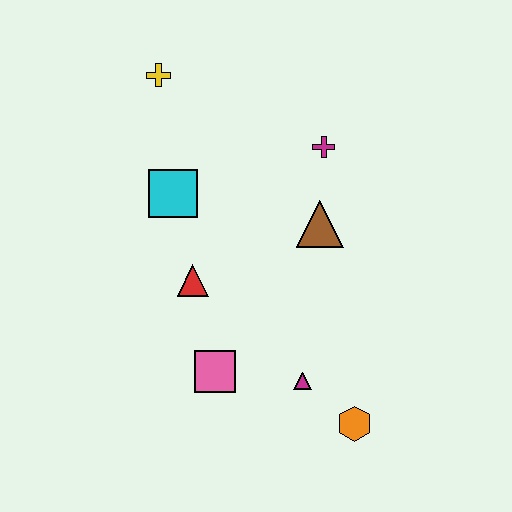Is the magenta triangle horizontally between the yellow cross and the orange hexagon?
Yes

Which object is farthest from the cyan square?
The orange hexagon is farthest from the cyan square.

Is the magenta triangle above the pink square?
No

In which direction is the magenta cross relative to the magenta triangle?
The magenta cross is above the magenta triangle.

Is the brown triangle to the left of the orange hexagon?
Yes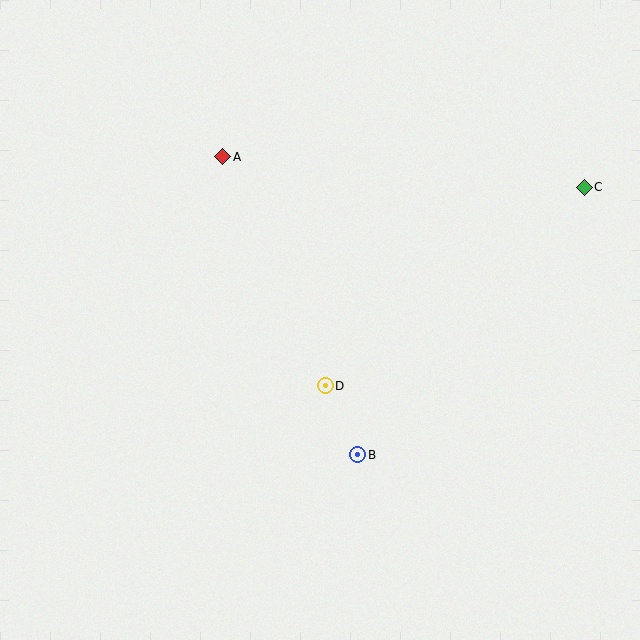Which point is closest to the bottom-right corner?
Point B is closest to the bottom-right corner.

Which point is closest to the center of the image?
Point D at (325, 386) is closest to the center.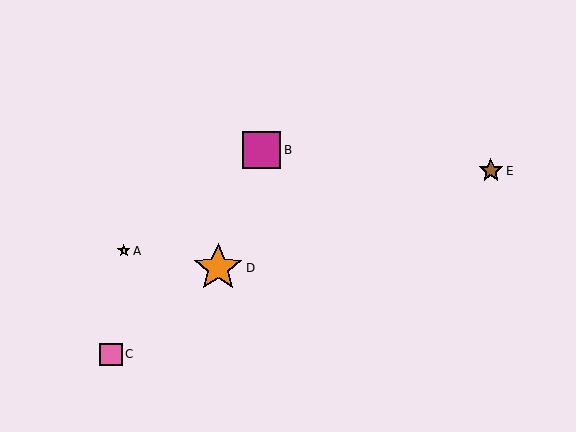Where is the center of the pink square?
The center of the pink square is at (111, 354).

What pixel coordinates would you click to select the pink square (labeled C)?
Click at (111, 354) to select the pink square C.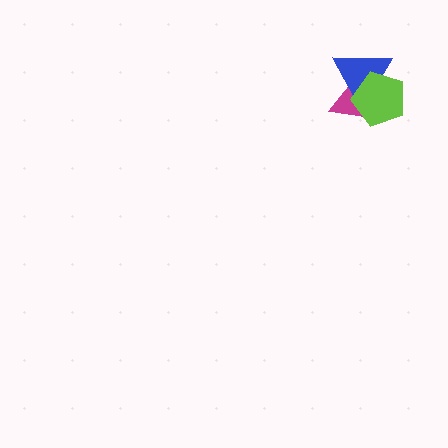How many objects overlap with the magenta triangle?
2 objects overlap with the magenta triangle.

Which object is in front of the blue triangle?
The lime pentagon is in front of the blue triangle.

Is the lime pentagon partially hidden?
No, no other shape covers it.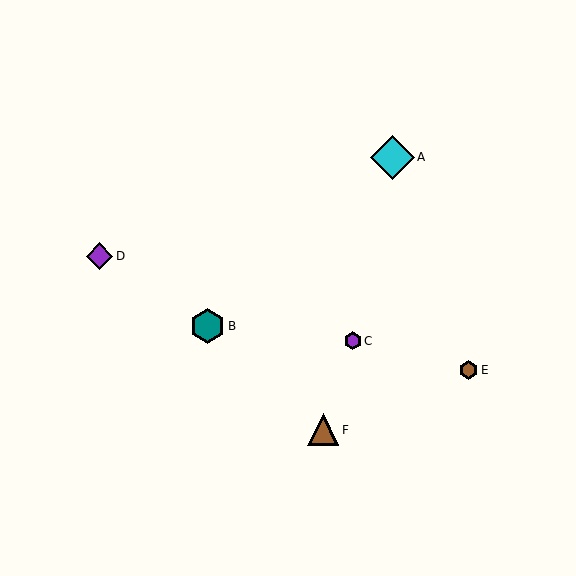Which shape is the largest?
The cyan diamond (labeled A) is the largest.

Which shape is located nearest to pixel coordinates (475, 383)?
The brown hexagon (labeled E) at (469, 370) is nearest to that location.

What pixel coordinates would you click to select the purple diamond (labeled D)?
Click at (100, 256) to select the purple diamond D.